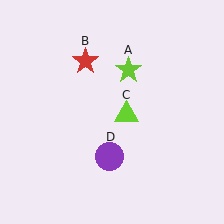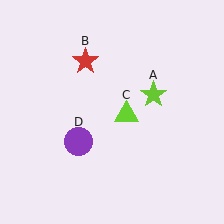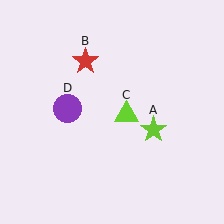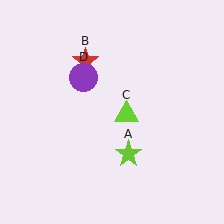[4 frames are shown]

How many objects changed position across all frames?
2 objects changed position: lime star (object A), purple circle (object D).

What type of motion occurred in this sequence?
The lime star (object A), purple circle (object D) rotated clockwise around the center of the scene.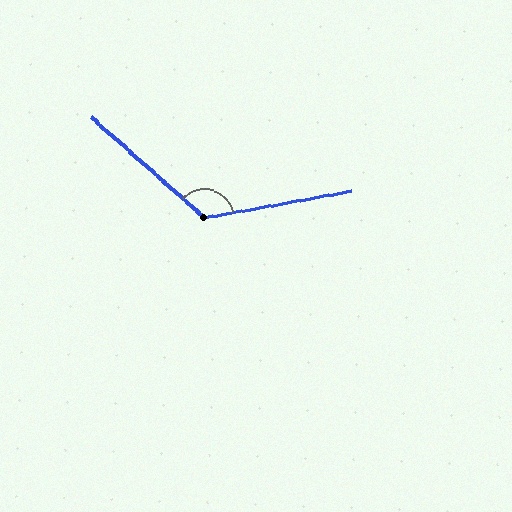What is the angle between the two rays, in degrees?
Approximately 128 degrees.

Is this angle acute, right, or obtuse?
It is obtuse.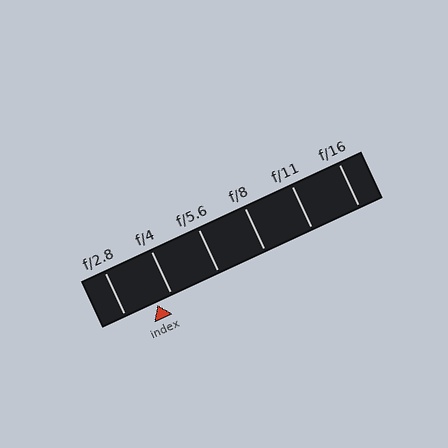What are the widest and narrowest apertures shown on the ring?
The widest aperture shown is f/2.8 and the narrowest is f/16.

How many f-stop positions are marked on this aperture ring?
There are 6 f-stop positions marked.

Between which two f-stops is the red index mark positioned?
The index mark is between f/2.8 and f/4.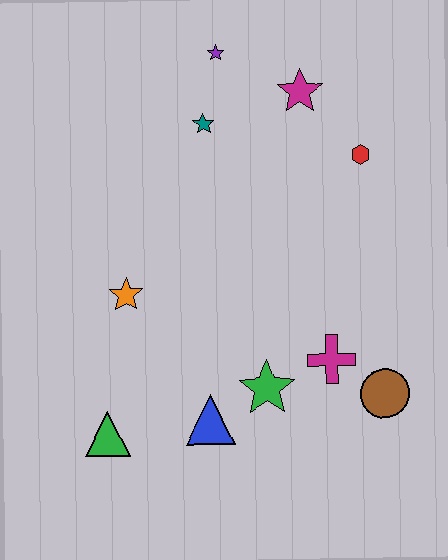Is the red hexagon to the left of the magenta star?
No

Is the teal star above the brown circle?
Yes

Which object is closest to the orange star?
The green triangle is closest to the orange star.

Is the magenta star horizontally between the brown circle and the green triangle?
Yes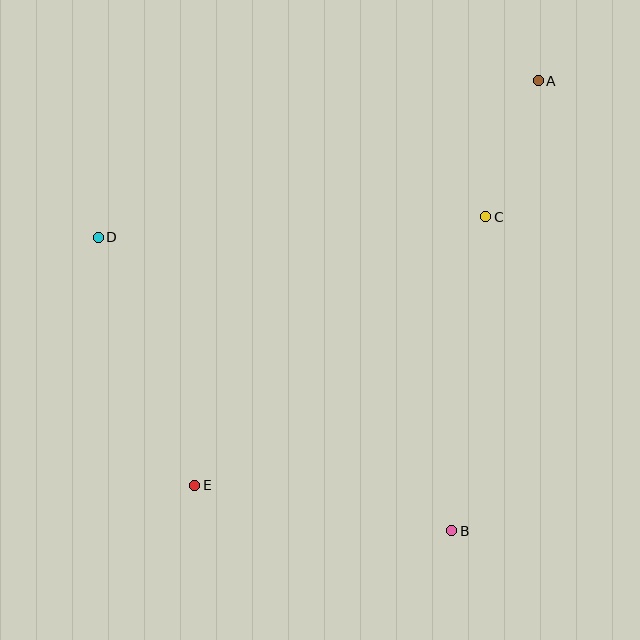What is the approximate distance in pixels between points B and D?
The distance between B and D is approximately 460 pixels.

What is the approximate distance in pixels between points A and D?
The distance between A and D is approximately 467 pixels.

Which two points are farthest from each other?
Points A and E are farthest from each other.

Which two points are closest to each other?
Points A and C are closest to each other.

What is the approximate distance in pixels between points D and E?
The distance between D and E is approximately 266 pixels.